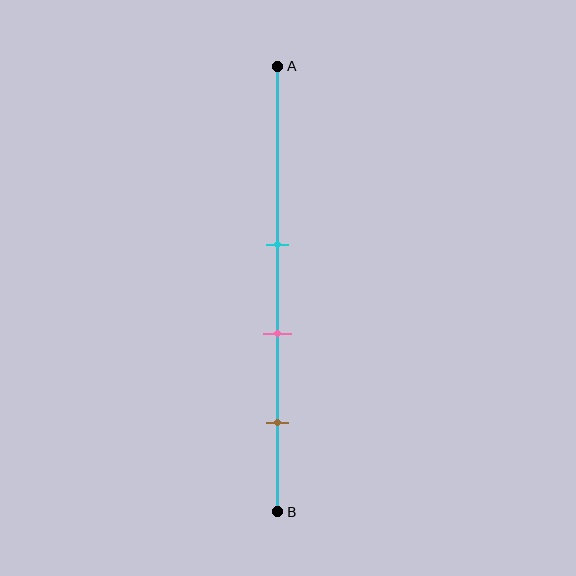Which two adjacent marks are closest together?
The cyan and pink marks are the closest adjacent pair.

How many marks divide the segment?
There are 3 marks dividing the segment.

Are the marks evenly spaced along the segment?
Yes, the marks are approximately evenly spaced.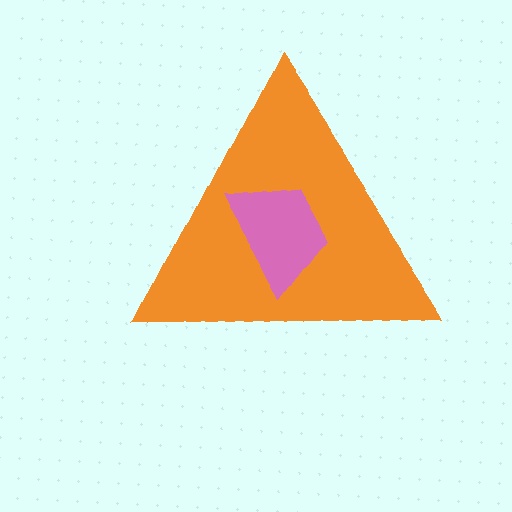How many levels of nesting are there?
2.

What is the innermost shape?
The pink trapezoid.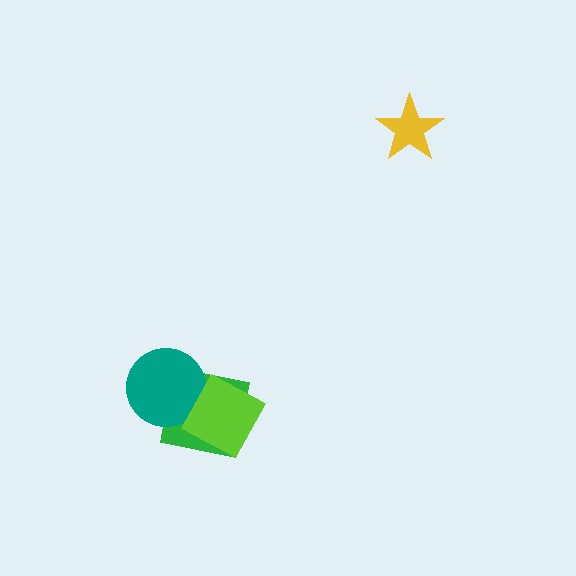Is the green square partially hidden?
Yes, it is partially covered by another shape.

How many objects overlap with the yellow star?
0 objects overlap with the yellow star.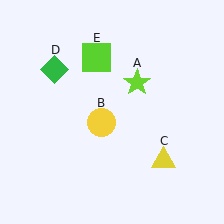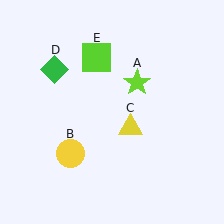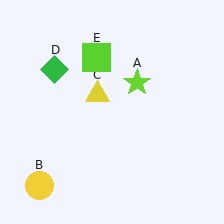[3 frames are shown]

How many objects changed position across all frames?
2 objects changed position: yellow circle (object B), yellow triangle (object C).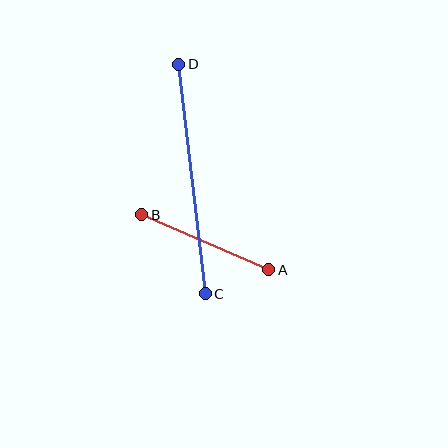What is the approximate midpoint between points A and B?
The midpoint is at approximately (205, 242) pixels.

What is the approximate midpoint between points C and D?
The midpoint is at approximately (192, 179) pixels.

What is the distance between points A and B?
The distance is approximately 138 pixels.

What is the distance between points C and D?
The distance is approximately 231 pixels.